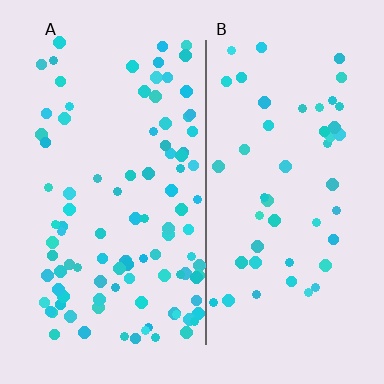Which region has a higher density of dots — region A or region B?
A (the left).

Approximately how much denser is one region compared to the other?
Approximately 2.0× — region A over region B.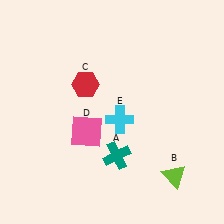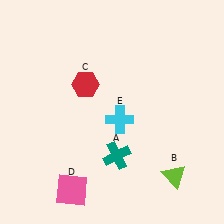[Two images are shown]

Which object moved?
The pink square (D) moved down.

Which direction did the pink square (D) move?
The pink square (D) moved down.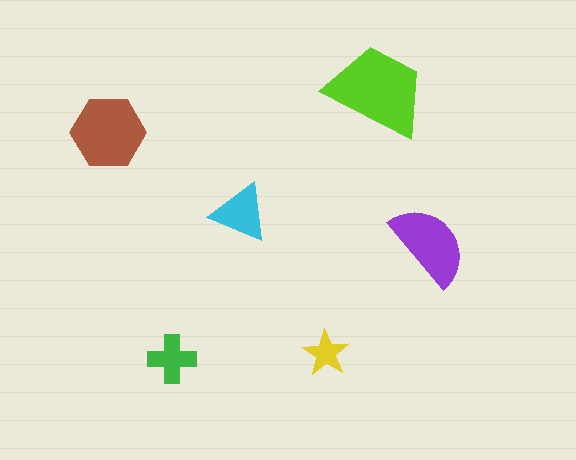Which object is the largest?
The lime trapezoid.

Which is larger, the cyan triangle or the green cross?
The cyan triangle.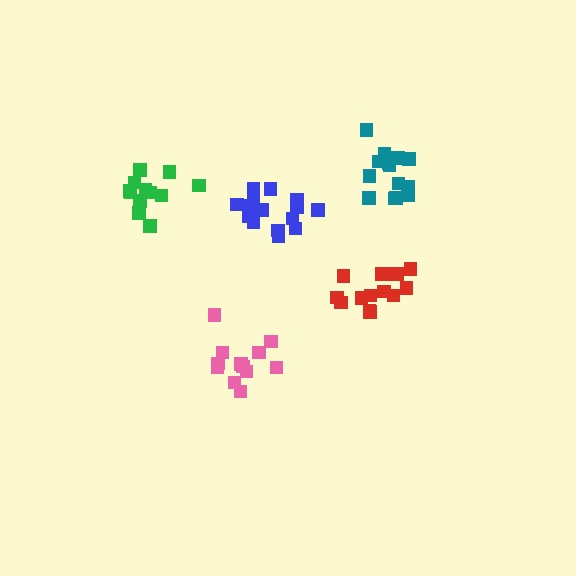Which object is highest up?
The teal cluster is topmost.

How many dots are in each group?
Group 1: 12 dots, Group 2: 13 dots, Group 3: 15 dots, Group 4: 14 dots, Group 5: 14 dots (68 total).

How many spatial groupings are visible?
There are 5 spatial groupings.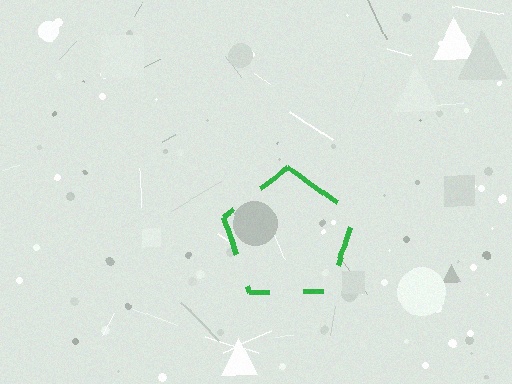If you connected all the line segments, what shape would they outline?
They would outline a pentagon.